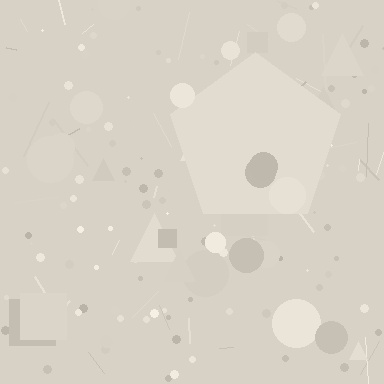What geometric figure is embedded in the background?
A pentagon is embedded in the background.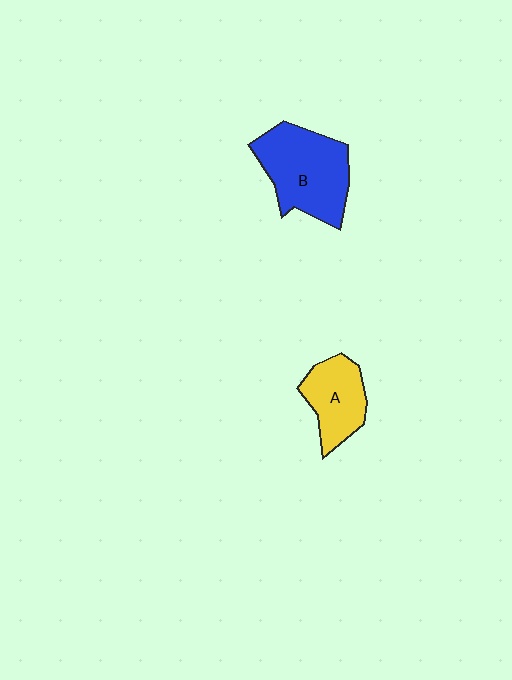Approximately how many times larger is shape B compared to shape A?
Approximately 1.6 times.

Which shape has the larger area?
Shape B (blue).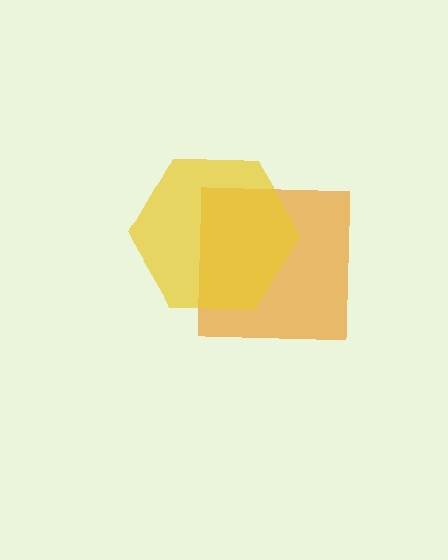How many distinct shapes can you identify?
There are 2 distinct shapes: an orange square, a yellow hexagon.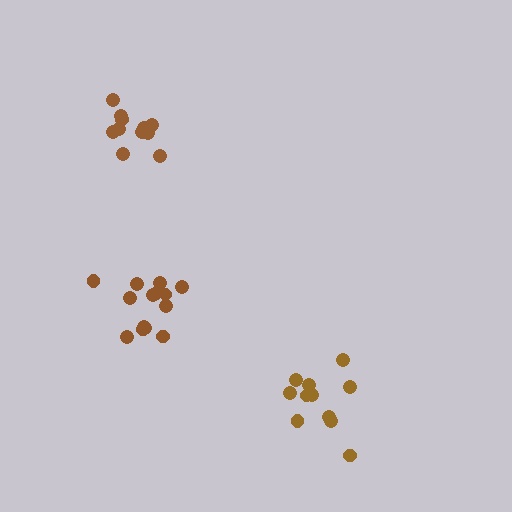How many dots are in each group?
Group 1: 11 dots, Group 2: 11 dots, Group 3: 14 dots (36 total).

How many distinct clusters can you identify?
There are 3 distinct clusters.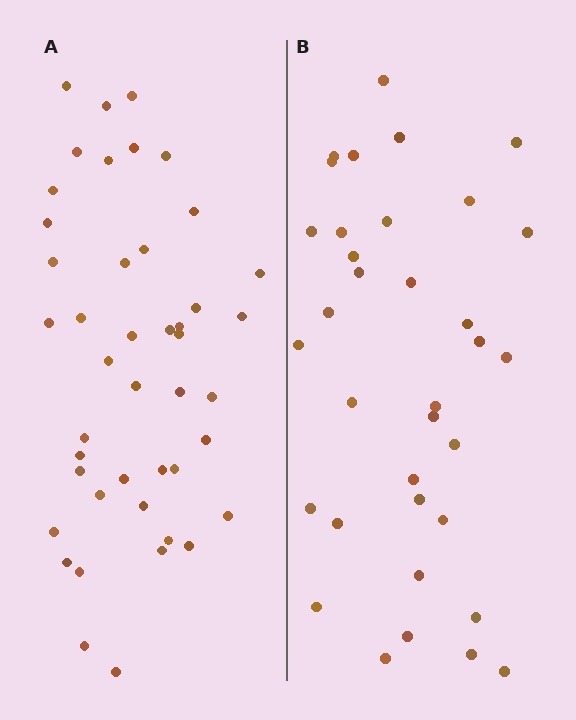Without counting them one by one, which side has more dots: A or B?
Region A (the left region) has more dots.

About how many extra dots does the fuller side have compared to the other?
Region A has roughly 8 or so more dots than region B.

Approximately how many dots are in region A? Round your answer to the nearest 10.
About 40 dots. (The exact count is 44, which rounds to 40.)